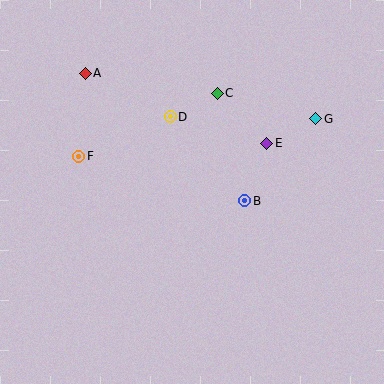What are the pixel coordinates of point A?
Point A is at (85, 73).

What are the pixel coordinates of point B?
Point B is at (245, 201).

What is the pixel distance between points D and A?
The distance between D and A is 95 pixels.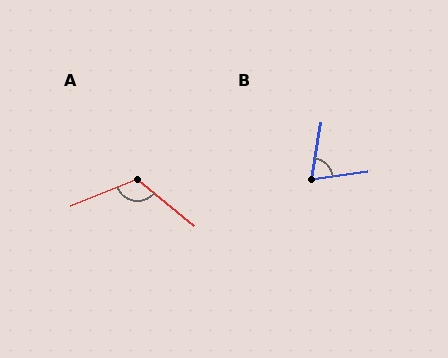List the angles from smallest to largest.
B (73°), A (118°).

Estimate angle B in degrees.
Approximately 73 degrees.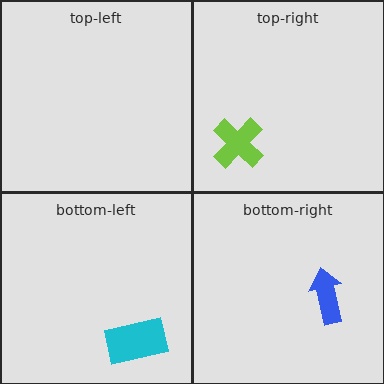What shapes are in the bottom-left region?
The cyan rectangle.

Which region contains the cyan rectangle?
The bottom-left region.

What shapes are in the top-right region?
The lime cross.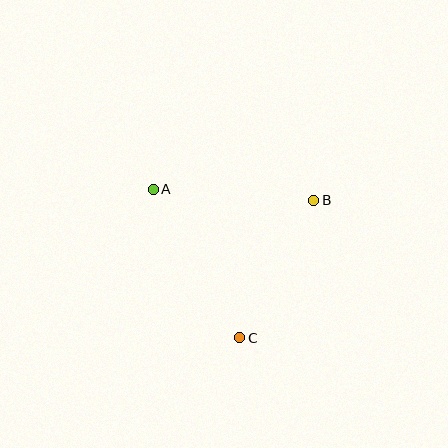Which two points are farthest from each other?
Points A and C are farthest from each other.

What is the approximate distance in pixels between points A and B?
The distance between A and B is approximately 161 pixels.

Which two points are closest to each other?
Points B and C are closest to each other.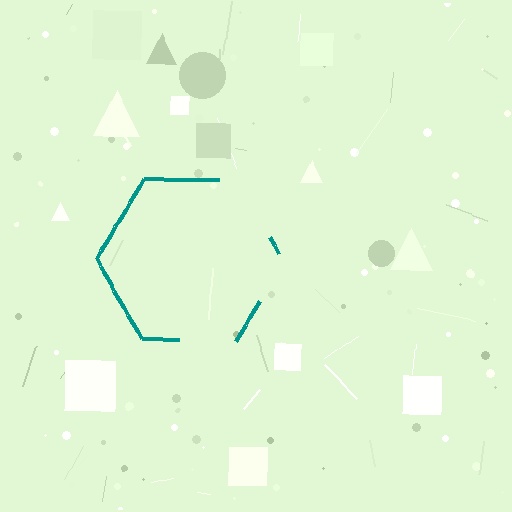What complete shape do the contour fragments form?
The contour fragments form a hexagon.